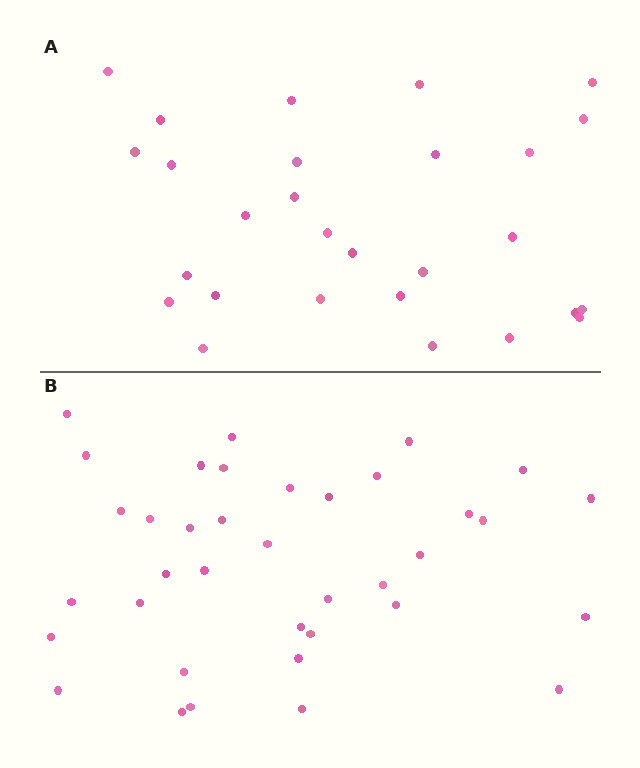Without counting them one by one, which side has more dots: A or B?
Region B (the bottom region) has more dots.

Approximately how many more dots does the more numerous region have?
Region B has roughly 8 or so more dots than region A.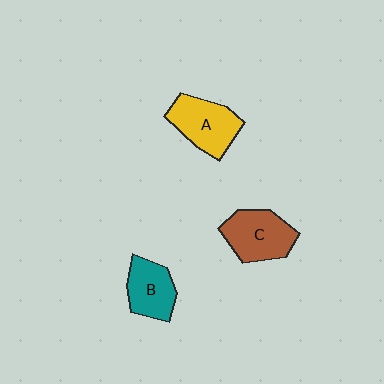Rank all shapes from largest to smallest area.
From largest to smallest: C (brown), A (yellow), B (teal).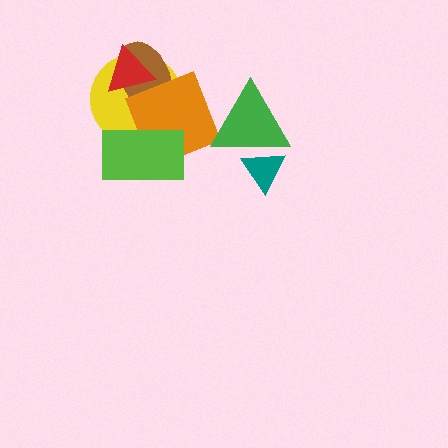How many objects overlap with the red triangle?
2 objects overlap with the red triangle.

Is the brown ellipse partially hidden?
Yes, it is partially covered by another shape.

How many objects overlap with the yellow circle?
4 objects overlap with the yellow circle.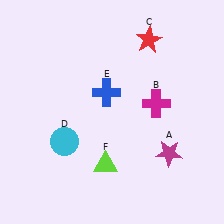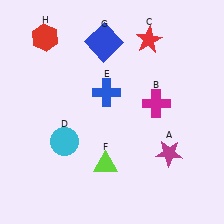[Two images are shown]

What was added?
A blue square (G), a red hexagon (H) were added in Image 2.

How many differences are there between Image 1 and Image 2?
There are 2 differences between the two images.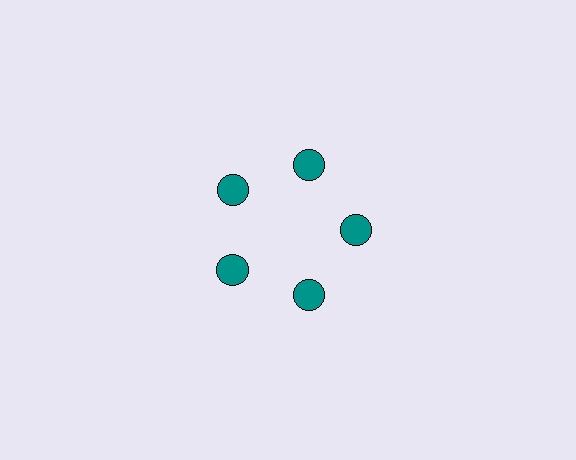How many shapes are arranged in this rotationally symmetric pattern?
There are 5 shapes, arranged in 5 groups of 1.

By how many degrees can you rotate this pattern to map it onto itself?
The pattern maps onto itself every 72 degrees of rotation.